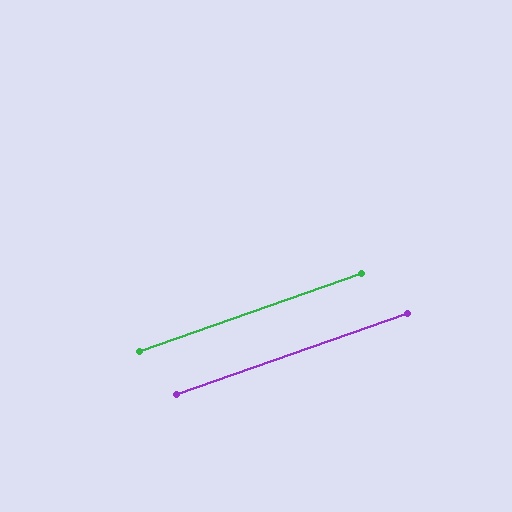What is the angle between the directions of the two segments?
Approximately 0 degrees.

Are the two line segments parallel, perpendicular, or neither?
Parallel — their directions differ by only 0.3°.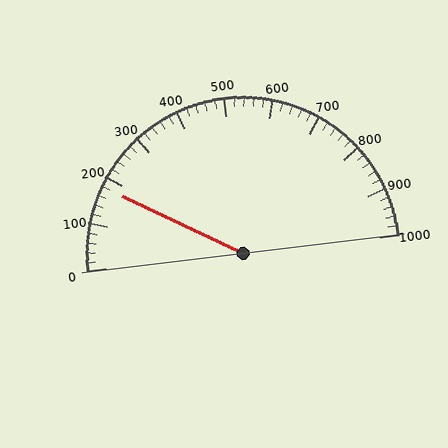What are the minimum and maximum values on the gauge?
The gauge ranges from 0 to 1000.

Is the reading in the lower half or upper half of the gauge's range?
The reading is in the lower half of the range (0 to 1000).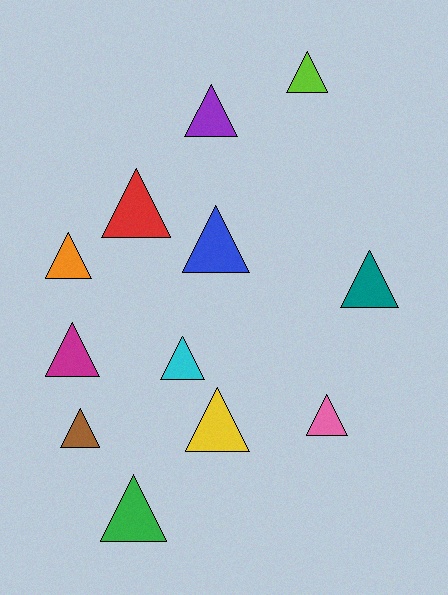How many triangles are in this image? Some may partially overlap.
There are 12 triangles.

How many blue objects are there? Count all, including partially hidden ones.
There is 1 blue object.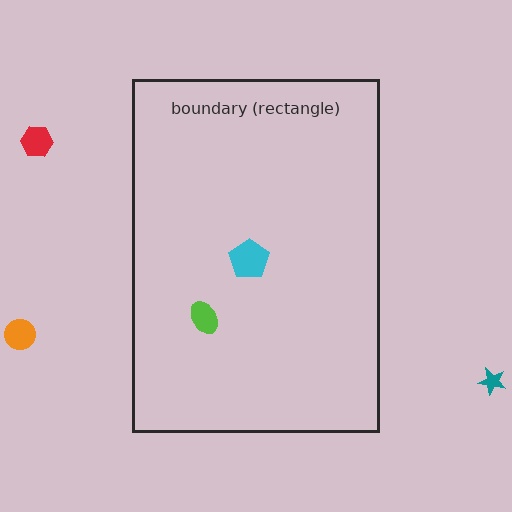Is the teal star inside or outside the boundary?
Outside.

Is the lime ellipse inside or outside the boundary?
Inside.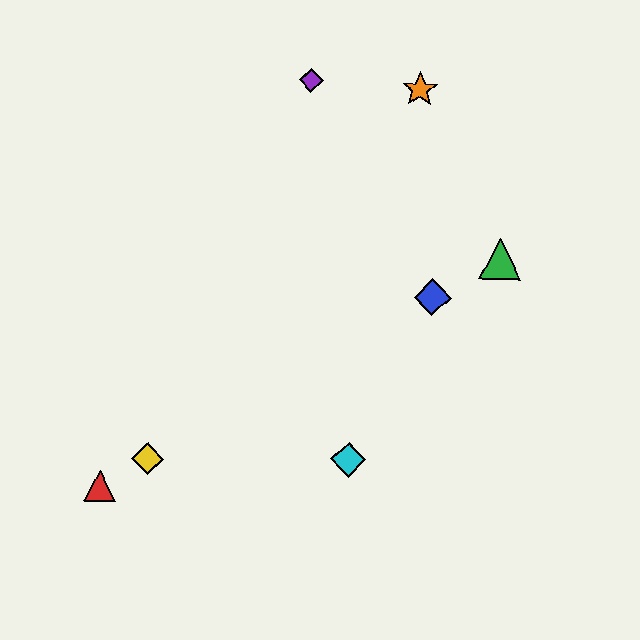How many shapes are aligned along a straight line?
4 shapes (the red triangle, the blue diamond, the green triangle, the yellow diamond) are aligned along a straight line.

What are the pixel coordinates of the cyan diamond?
The cyan diamond is at (348, 460).